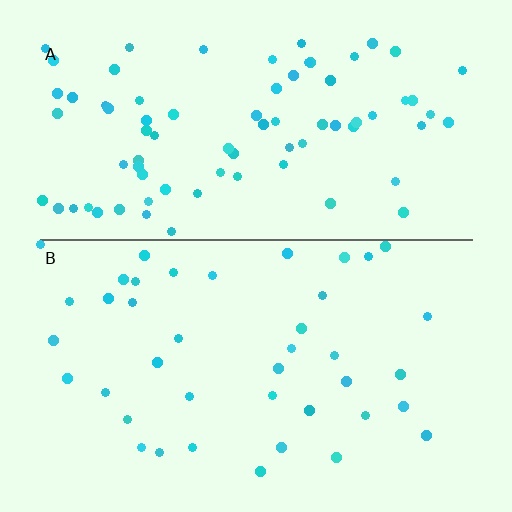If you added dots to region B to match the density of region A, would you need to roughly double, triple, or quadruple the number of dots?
Approximately double.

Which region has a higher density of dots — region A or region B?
A (the top).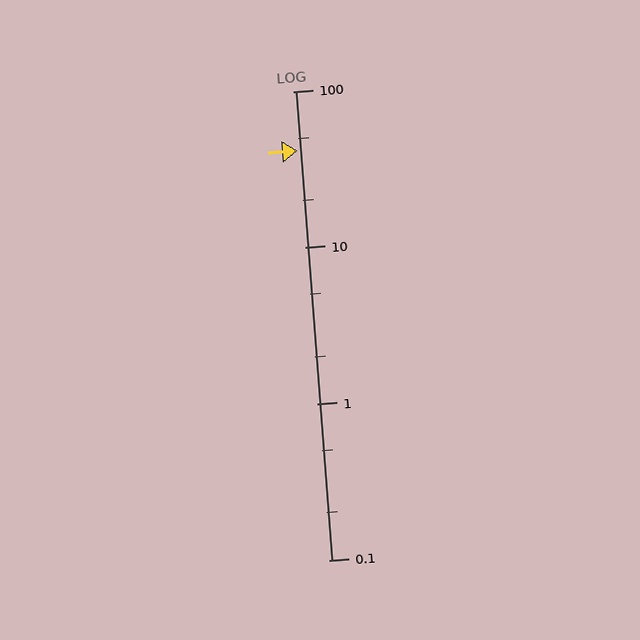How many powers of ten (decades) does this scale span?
The scale spans 3 decades, from 0.1 to 100.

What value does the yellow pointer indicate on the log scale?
The pointer indicates approximately 42.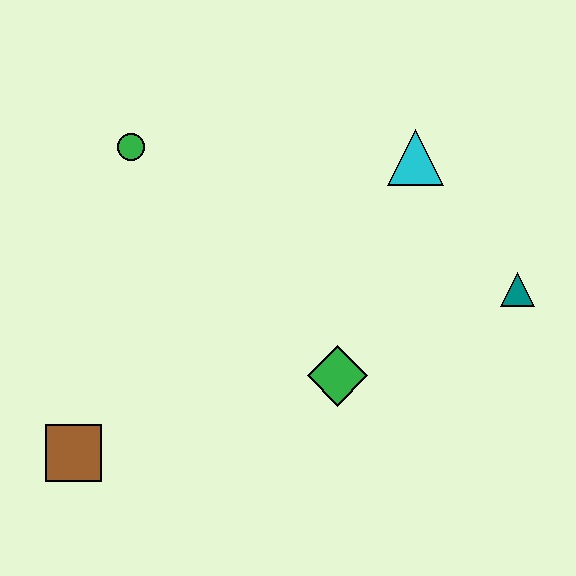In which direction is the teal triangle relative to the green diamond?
The teal triangle is to the right of the green diamond.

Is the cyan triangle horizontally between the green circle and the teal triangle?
Yes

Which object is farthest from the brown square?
The teal triangle is farthest from the brown square.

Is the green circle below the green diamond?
No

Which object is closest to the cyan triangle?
The teal triangle is closest to the cyan triangle.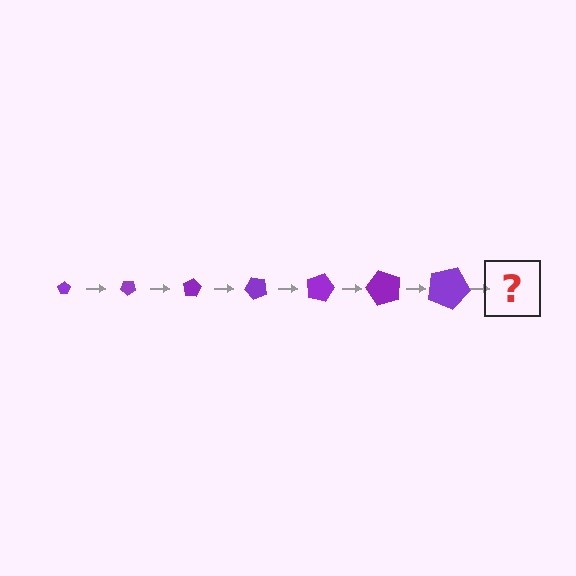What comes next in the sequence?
The next element should be a pentagon, larger than the previous one and rotated 280 degrees from the start.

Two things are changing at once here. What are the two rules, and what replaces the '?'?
The two rules are that the pentagon grows larger each step and it rotates 40 degrees each step. The '?' should be a pentagon, larger than the previous one and rotated 280 degrees from the start.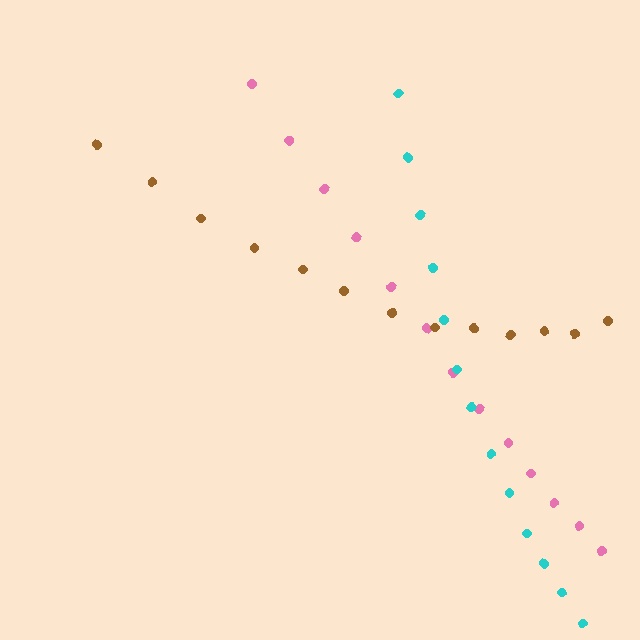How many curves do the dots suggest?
There are 3 distinct paths.